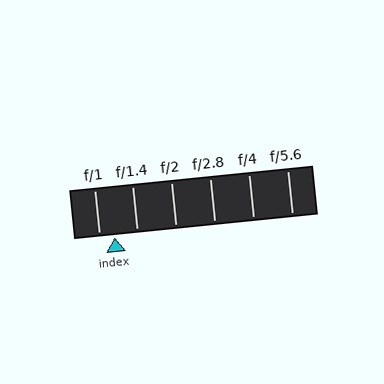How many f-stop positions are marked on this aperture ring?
There are 6 f-stop positions marked.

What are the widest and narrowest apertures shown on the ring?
The widest aperture shown is f/1 and the narrowest is f/5.6.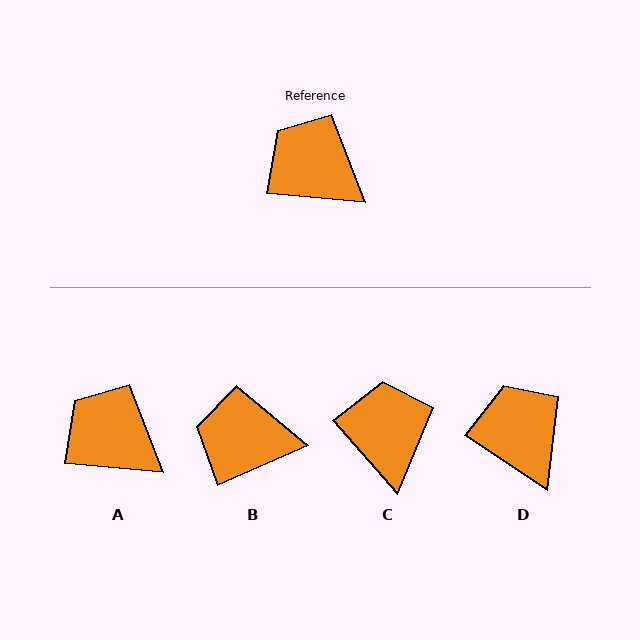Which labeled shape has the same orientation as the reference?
A.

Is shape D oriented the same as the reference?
No, it is off by about 28 degrees.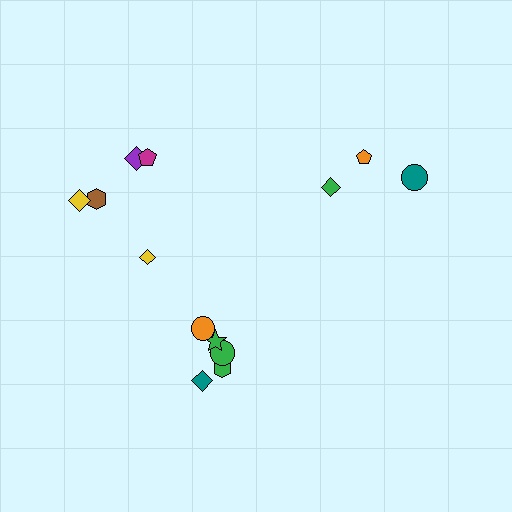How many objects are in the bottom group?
There are 6 objects.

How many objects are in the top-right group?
There are 3 objects.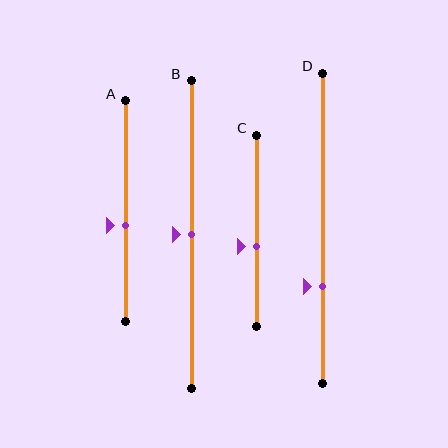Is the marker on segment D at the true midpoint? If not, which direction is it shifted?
No, the marker on segment D is shifted downward by about 19% of the segment length.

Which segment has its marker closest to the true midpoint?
Segment B has its marker closest to the true midpoint.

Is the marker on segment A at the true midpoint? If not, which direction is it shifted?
No, the marker on segment A is shifted downward by about 6% of the segment length.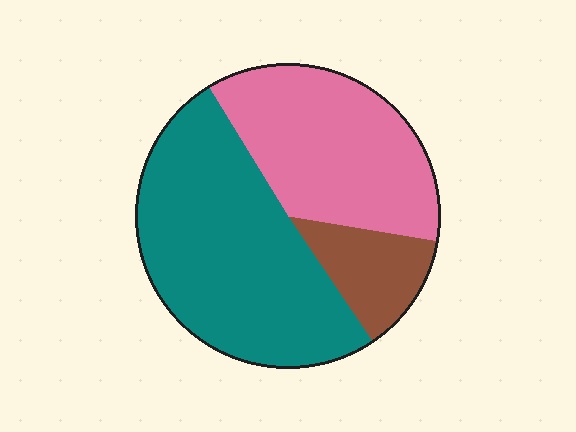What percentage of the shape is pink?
Pink covers about 35% of the shape.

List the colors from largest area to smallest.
From largest to smallest: teal, pink, brown.